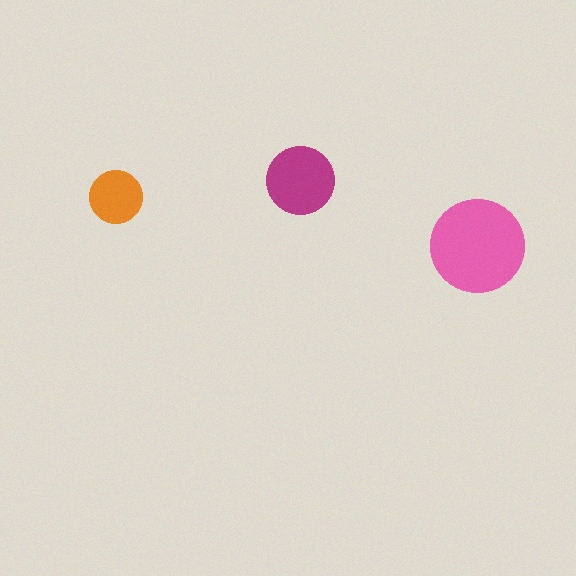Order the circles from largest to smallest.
the pink one, the magenta one, the orange one.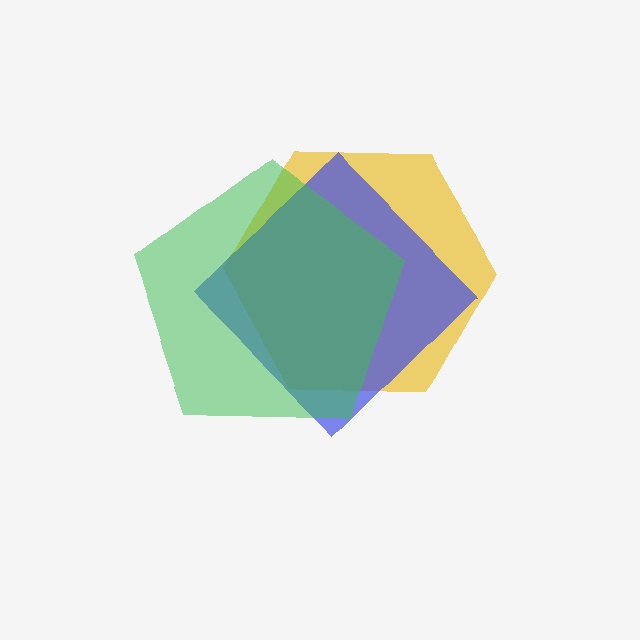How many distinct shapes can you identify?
There are 3 distinct shapes: a yellow hexagon, a blue diamond, a green pentagon.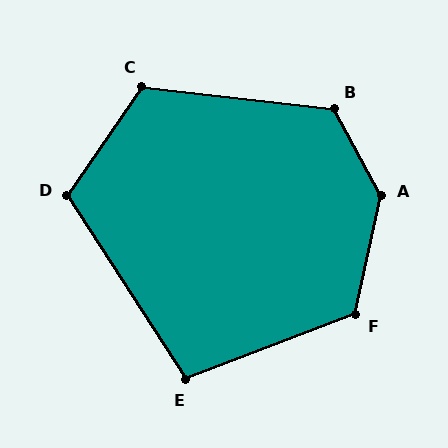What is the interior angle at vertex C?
Approximately 118 degrees (obtuse).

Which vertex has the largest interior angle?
A, at approximately 140 degrees.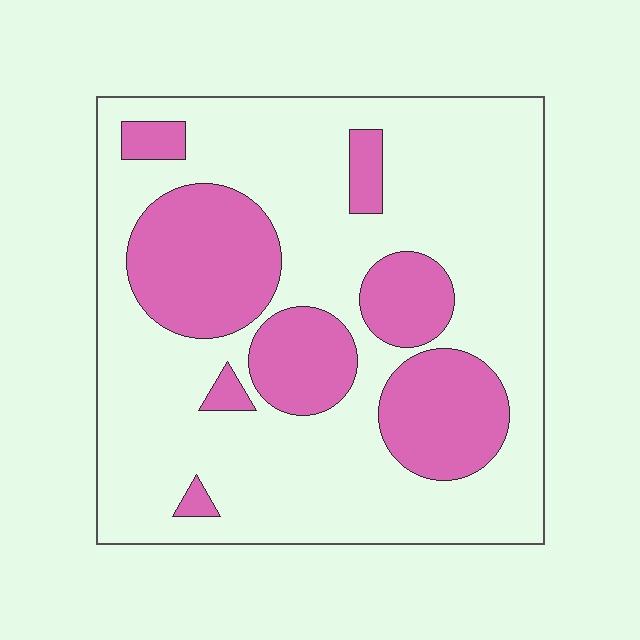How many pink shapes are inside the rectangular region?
8.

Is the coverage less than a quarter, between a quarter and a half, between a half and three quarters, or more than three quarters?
Between a quarter and a half.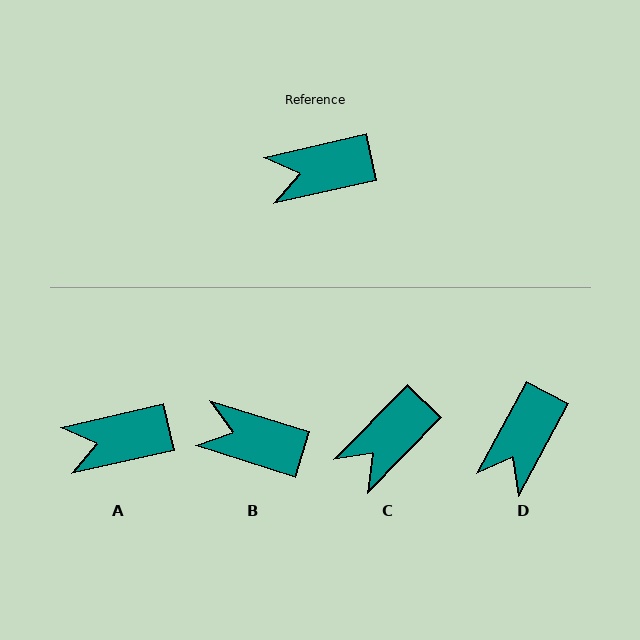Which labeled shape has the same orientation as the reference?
A.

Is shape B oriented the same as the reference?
No, it is off by about 30 degrees.